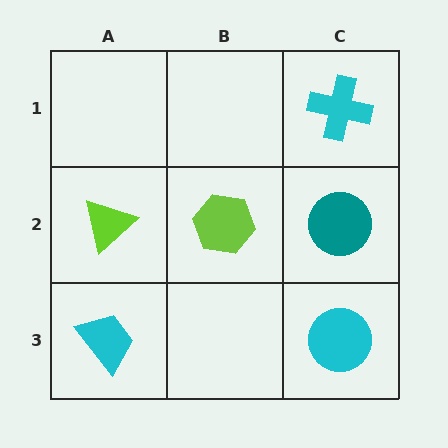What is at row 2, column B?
A lime hexagon.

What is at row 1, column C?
A cyan cross.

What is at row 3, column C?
A cyan circle.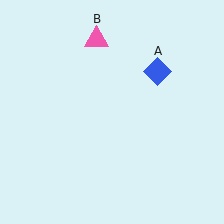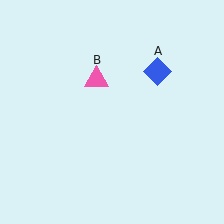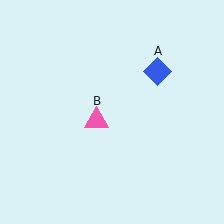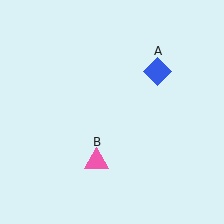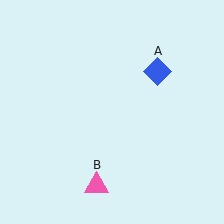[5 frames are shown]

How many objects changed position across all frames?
1 object changed position: pink triangle (object B).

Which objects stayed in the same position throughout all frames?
Blue diamond (object A) remained stationary.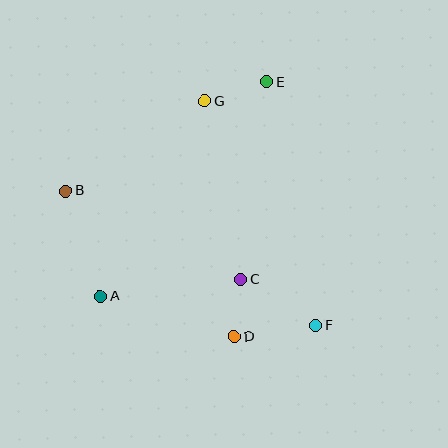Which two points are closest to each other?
Points C and D are closest to each other.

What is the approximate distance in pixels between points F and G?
The distance between F and G is approximately 250 pixels.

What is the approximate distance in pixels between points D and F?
The distance between D and F is approximately 83 pixels.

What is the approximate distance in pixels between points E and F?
The distance between E and F is approximately 248 pixels.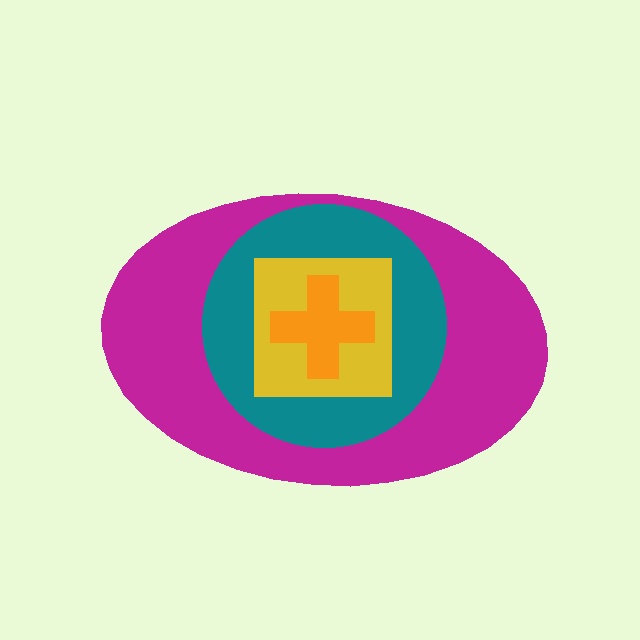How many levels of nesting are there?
4.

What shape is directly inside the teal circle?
The yellow square.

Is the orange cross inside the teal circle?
Yes.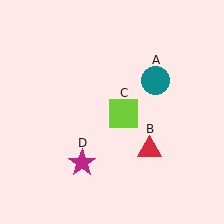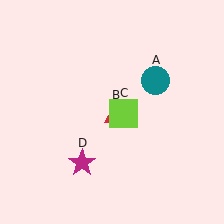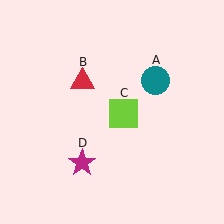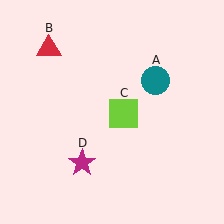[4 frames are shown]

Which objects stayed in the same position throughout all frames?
Teal circle (object A) and lime square (object C) and magenta star (object D) remained stationary.